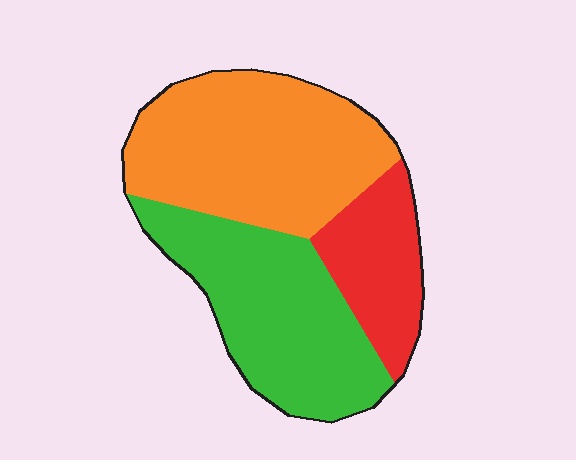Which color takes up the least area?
Red, at roughly 20%.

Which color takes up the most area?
Orange, at roughly 45%.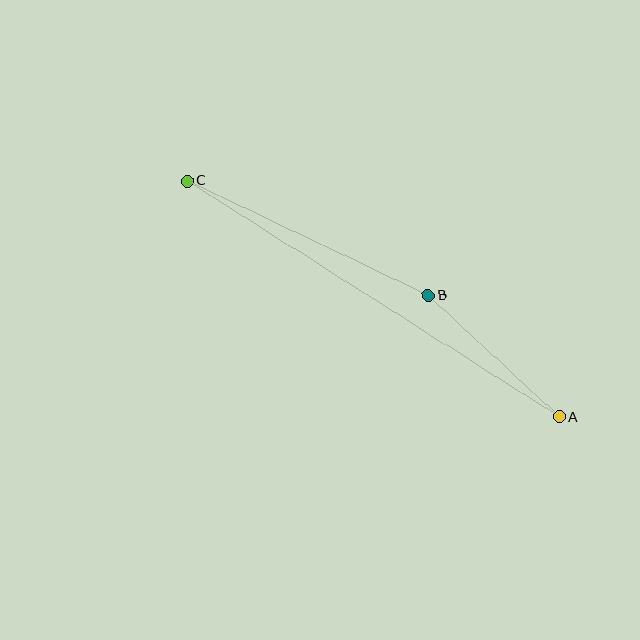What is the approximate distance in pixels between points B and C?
The distance between B and C is approximately 267 pixels.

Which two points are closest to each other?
Points A and B are closest to each other.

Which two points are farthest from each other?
Points A and C are farthest from each other.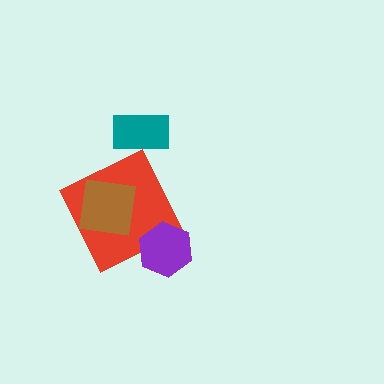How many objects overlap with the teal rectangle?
0 objects overlap with the teal rectangle.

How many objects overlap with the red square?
2 objects overlap with the red square.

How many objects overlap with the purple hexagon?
1 object overlaps with the purple hexagon.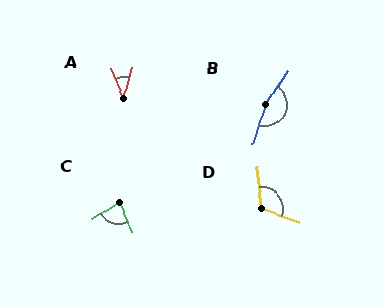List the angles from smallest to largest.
A (37°), C (80°), D (116°), B (164°).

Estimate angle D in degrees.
Approximately 116 degrees.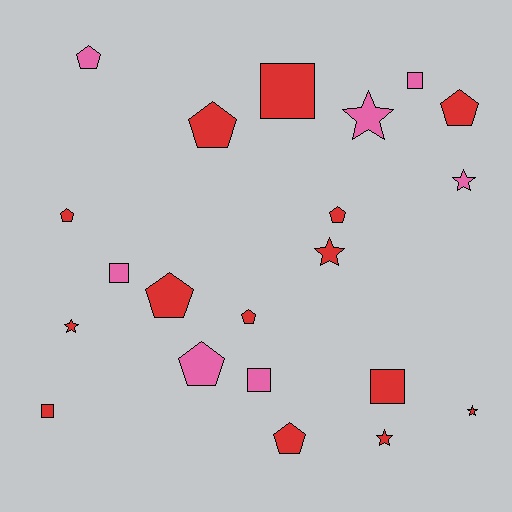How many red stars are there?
There are 4 red stars.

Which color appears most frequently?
Red, with 14 objects.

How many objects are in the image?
There are 21 objects.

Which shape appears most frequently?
Pentagon, with 9 objects.